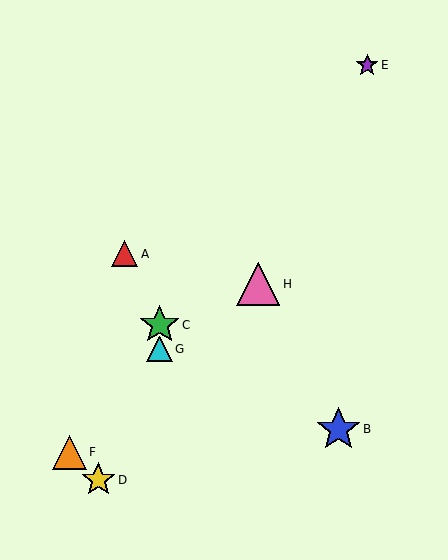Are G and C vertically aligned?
Yes, both are at x≈160.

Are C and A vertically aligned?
No, C is at x≈160 and A is at x≈125.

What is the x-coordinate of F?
Object F is at x≈69.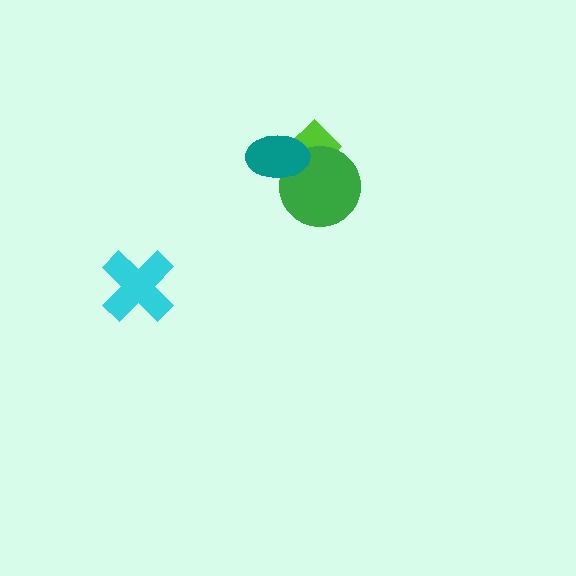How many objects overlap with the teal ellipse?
2 objects overlap with the teal ellipse.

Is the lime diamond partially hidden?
Yes, it is partially covered by another shape.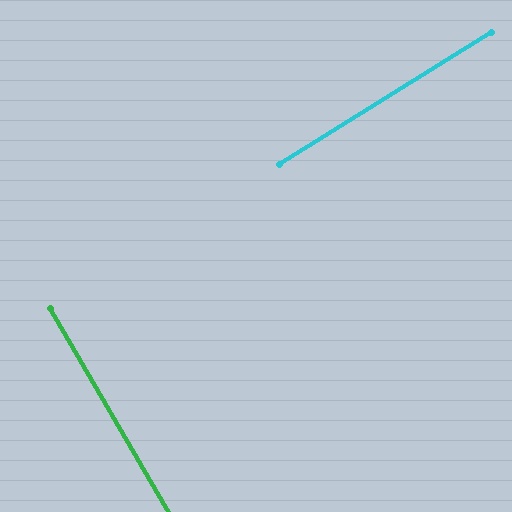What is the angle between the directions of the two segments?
Approximately 88 degrees.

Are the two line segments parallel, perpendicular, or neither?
Perpendicular — they meet at approximately 88°.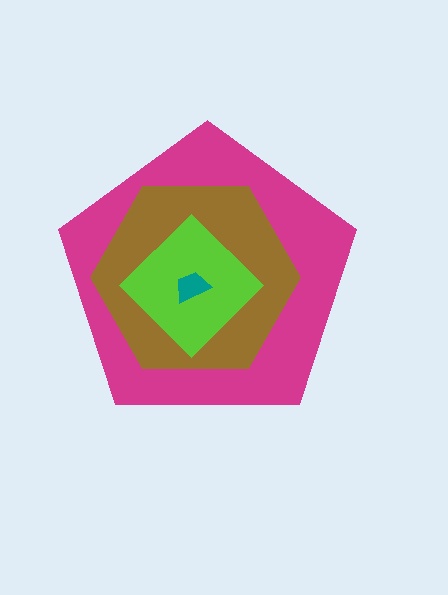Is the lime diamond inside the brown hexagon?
Yes.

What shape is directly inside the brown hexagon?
The lime diamond.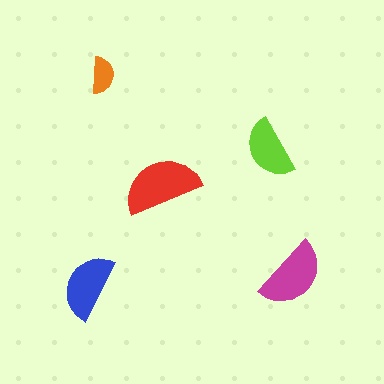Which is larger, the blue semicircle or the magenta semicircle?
The magenta one.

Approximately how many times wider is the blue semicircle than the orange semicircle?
About 2 times wider.